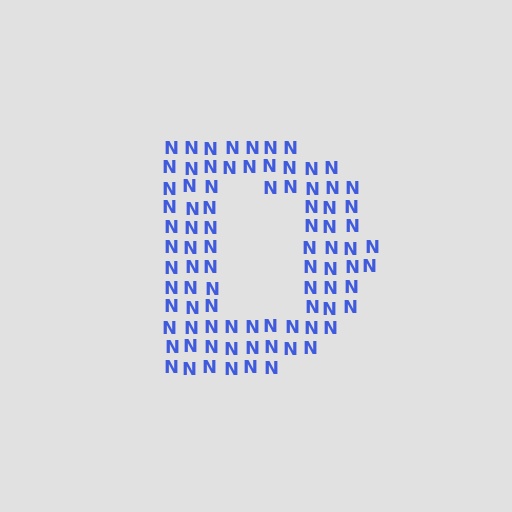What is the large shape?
The large shape is the letter D.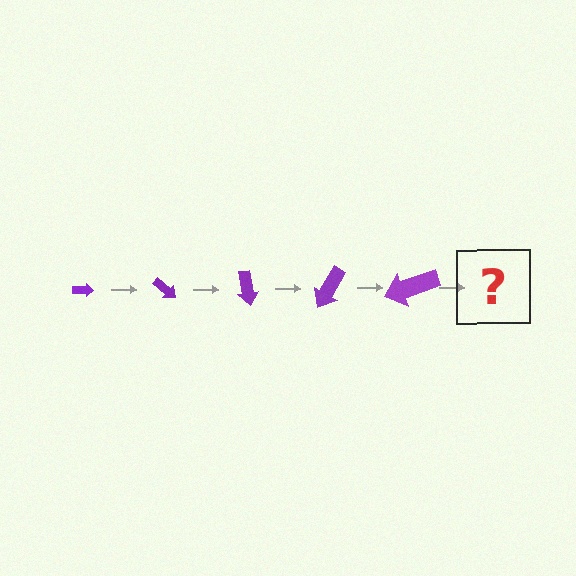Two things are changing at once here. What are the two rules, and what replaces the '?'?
The two rules are that the arrow grows larger each step and it rotates 40 degrees each step. The '?' should be an arrow, larger than the previous one and rotated 200 degrees from the start.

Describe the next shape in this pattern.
It should be an arrow, larger than the previous one and rotated 200 degrees from the start.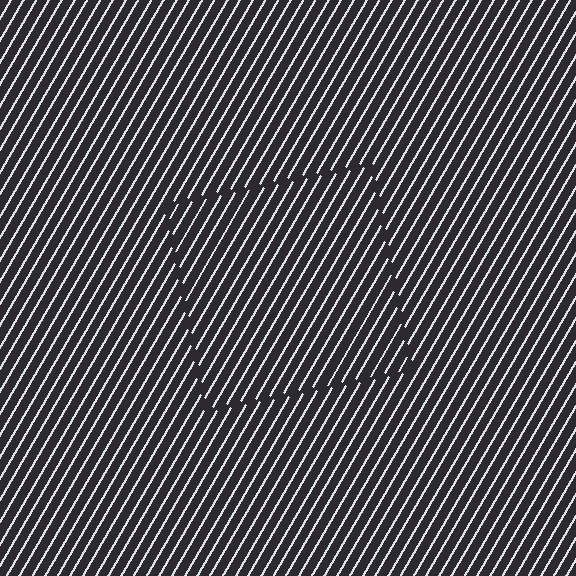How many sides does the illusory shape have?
4 sides — the line-ends trace a square.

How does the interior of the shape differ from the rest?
The interior of the shape contains the same grating, shifted by half a period — the contour is defined by the phase discontinuity where line-ends from the inner and outer gratings abut.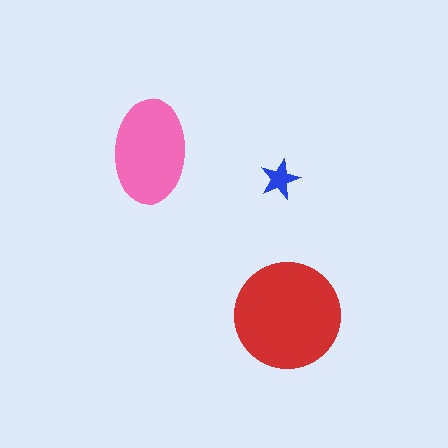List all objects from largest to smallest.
The red circle, the pink ellipse, the blue star.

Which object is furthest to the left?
The pink ellipse is leftmost.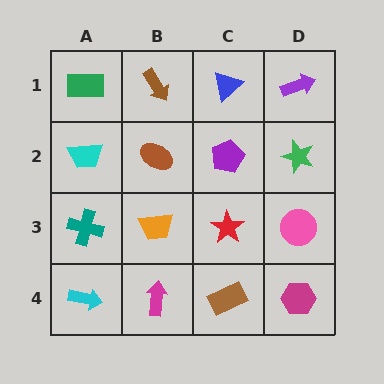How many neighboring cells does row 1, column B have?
3.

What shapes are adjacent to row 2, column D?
A purple arrow (row 1, column D), a pink circle (row 3, column D), a purple pentagon (row 2, column C).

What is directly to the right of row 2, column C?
A green star.